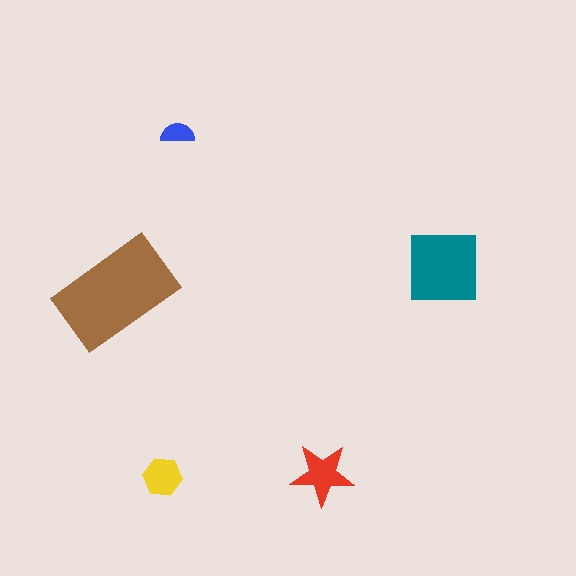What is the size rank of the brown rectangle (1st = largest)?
1st.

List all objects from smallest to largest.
The blue semicircle, the yellow hexagon, the red star, the teal square, the brown rectangle.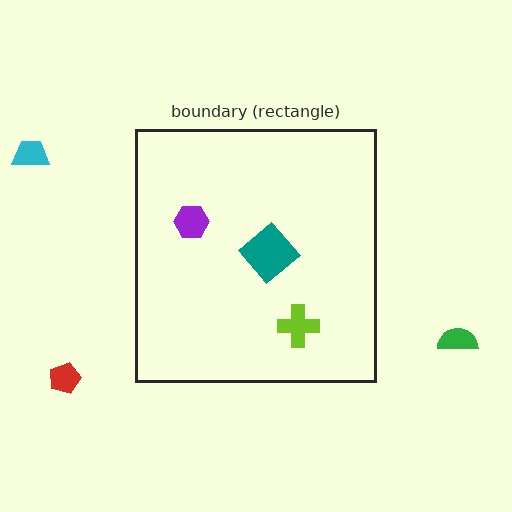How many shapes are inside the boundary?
3 inside, 3 outside.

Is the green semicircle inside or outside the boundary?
Outside.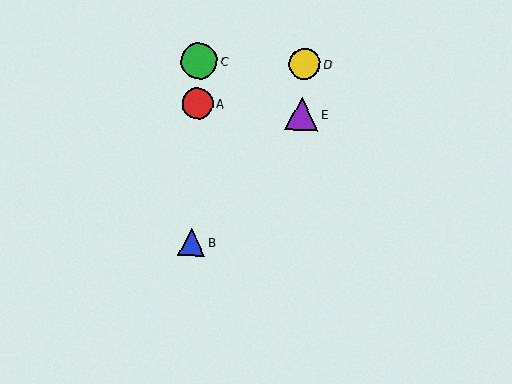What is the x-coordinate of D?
Object D is at x≈304.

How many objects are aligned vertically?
3 objects (A, B, C) are aligned vertically.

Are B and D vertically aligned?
No, B is at x≈192 and D is at x≈304.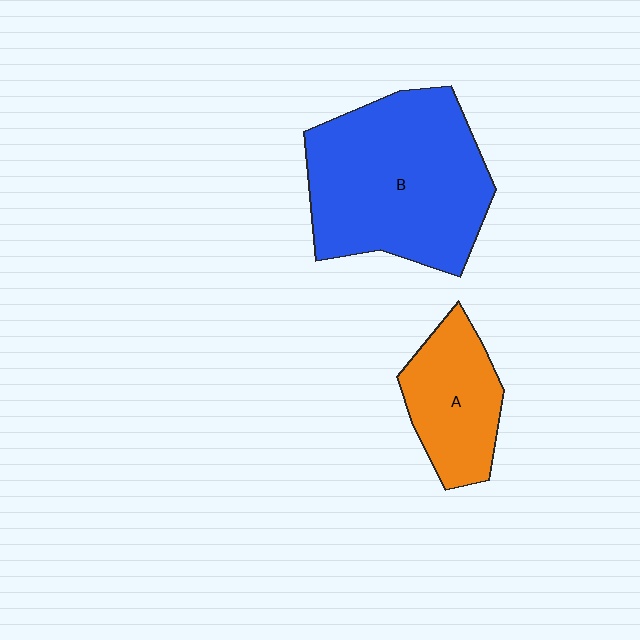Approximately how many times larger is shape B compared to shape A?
Approximately 2.1 times.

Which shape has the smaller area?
Shape A (orange).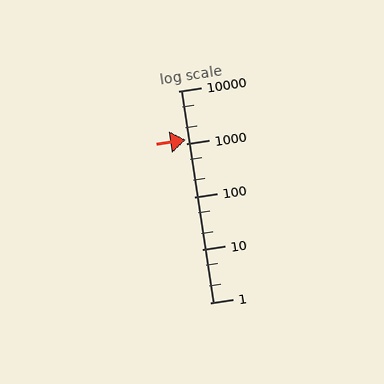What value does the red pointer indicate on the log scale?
The pointer indicates approximately 1200.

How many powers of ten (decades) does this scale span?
The scale spans 4 decades, from 1 to 10000.